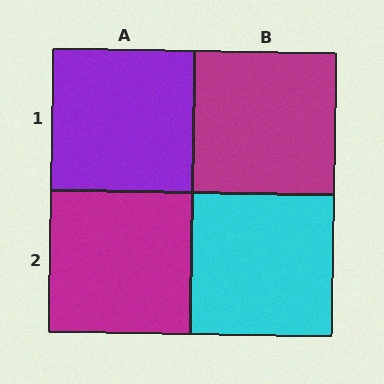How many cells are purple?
1 cell is purple.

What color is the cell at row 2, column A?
Magenta.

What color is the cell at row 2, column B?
Cyan.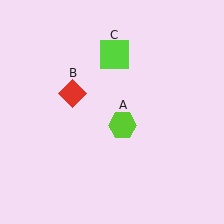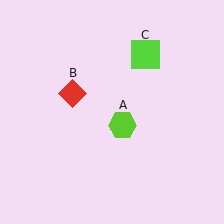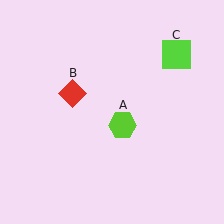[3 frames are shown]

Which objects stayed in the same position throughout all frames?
Lime hexagon (object A) and red diamond (object B) remained stationary.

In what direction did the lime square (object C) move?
The lime square (object C) moved right.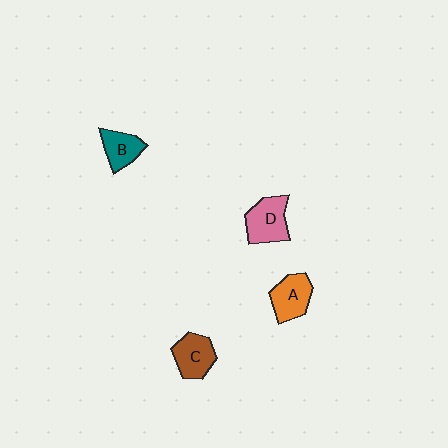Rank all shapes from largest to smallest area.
From largest to smallest: D (pink), A (orange), C (brown), B (teal).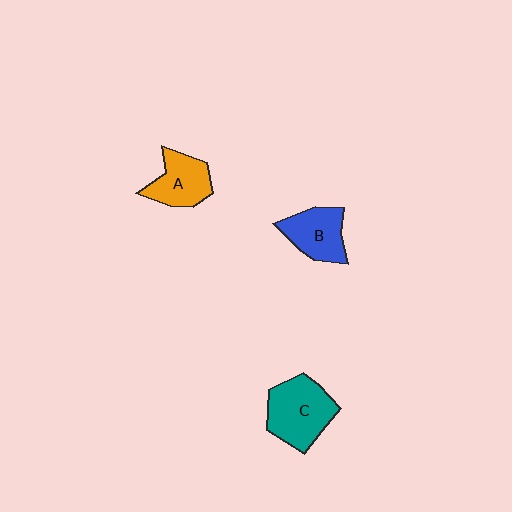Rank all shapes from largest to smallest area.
From largest to smallest: C (teal), B (blue), A (orange).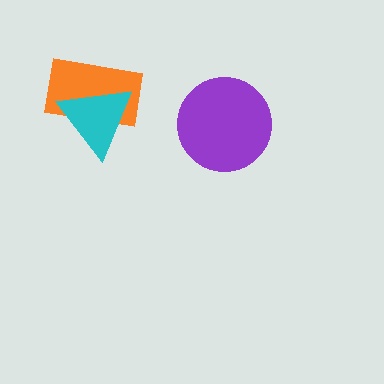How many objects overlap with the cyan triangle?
1 object overlaps with the cyan triangle.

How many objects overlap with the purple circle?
0 objects overlap with the purple circle.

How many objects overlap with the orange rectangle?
1 object overlaps with the orange rectangle.